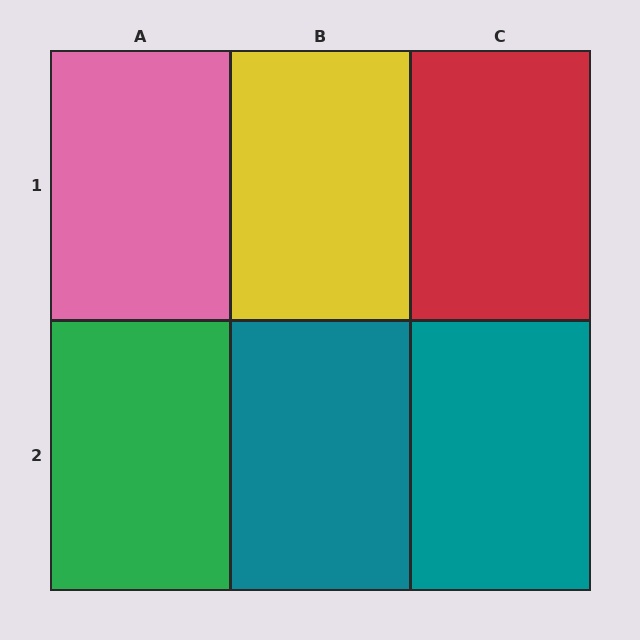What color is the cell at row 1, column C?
Red.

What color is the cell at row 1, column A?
Pink.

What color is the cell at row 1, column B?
Yellow.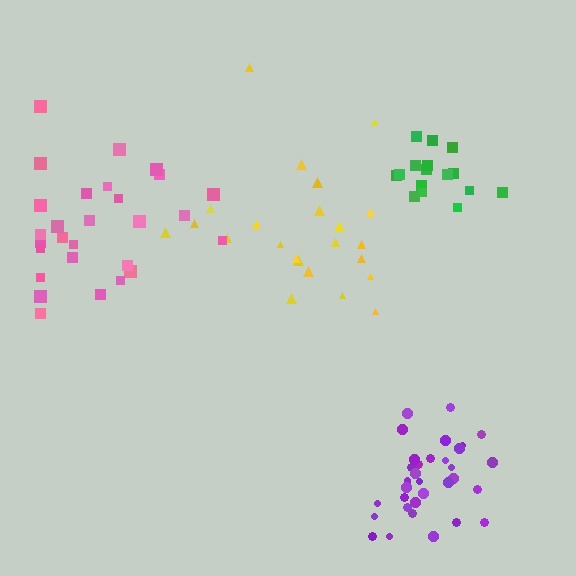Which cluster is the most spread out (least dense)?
Yellow.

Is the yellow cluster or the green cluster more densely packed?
Green.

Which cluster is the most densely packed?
Purple.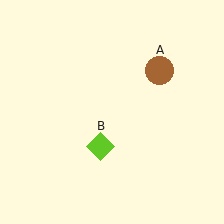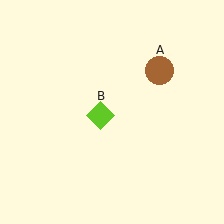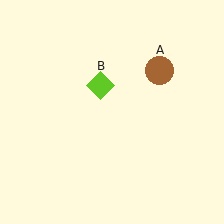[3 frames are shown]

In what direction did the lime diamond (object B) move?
The lime diamond (object B) moved up.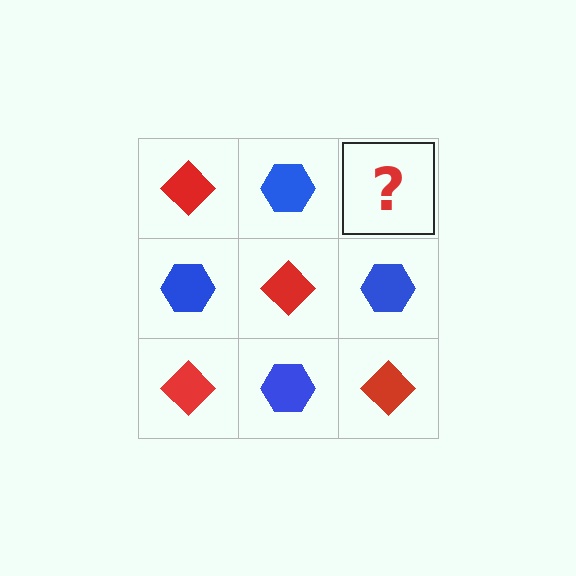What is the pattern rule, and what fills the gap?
The rule is that it alternates red diamond and blue hexagon in a checkerboard pattern. The gap should be filled with a red diamond.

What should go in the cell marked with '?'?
The missing cell should contain a red diamond.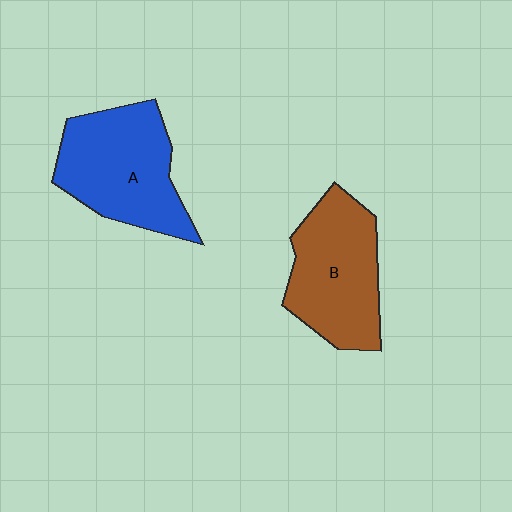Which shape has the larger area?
Shape A (blue).